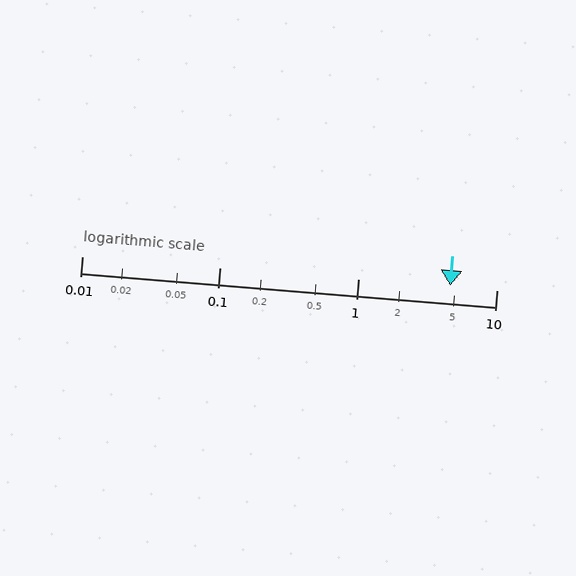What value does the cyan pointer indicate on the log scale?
The pointer indicates approximately 4.6.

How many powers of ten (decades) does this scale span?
The scale spans 3 decades, from 0.01 to 10.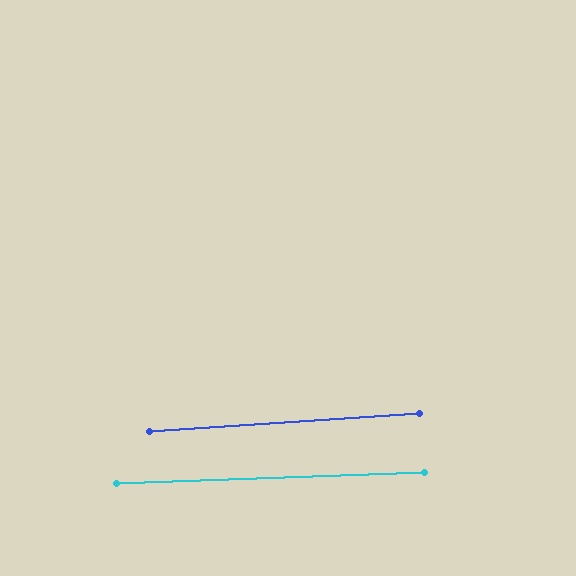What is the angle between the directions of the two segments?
Approximately 2 degrees.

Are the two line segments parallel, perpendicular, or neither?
Parallel — their directions differ by only 1.8°.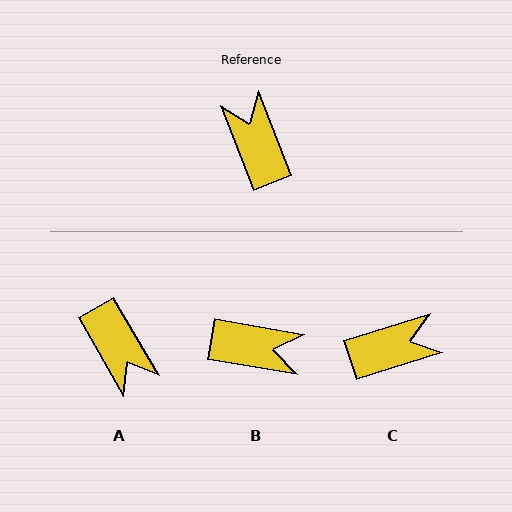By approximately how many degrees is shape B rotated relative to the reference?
Approximately 121 degrees clockwise.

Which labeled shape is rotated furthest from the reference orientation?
A, about 171 degrees away.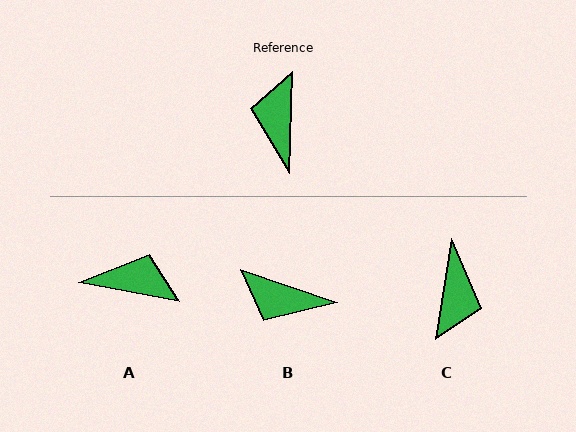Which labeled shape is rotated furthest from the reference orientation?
C, about 173 degrees away.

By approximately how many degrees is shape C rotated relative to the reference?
Approximately 173 degrees counter-clockwise.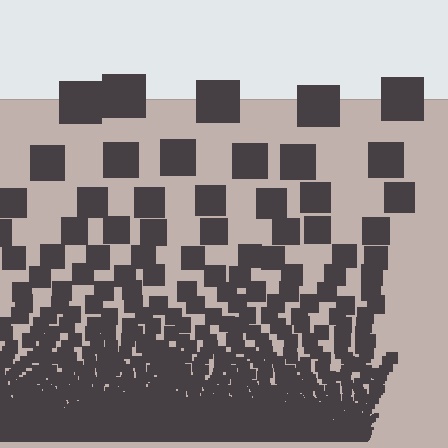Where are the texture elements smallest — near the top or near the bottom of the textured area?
Near the bottom.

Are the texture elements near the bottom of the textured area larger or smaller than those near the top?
Smaller. The gradient is inverted — elements near the bottom are smaller and denser.